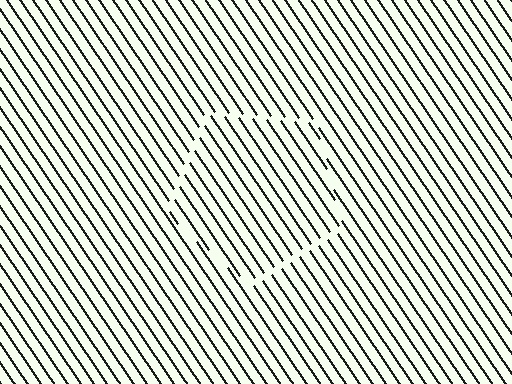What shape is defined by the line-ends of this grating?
An illusory pentagon. The interior of the shape contains the same grating, shifted by half a period — the contour is defined by the phase discontinuity where line-ends from the inner and outer gratings abut.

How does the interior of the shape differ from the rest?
The interior of the shape contains the same grating, shifted by half a period — the contour is defined by the phase discontinuity where line-ends from the inner and outer gratings abut.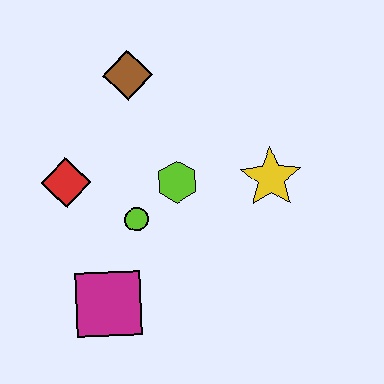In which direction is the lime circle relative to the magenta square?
The lime circle is above the magenta square.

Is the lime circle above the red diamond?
No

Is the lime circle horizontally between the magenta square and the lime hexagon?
Yes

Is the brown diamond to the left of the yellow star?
Yes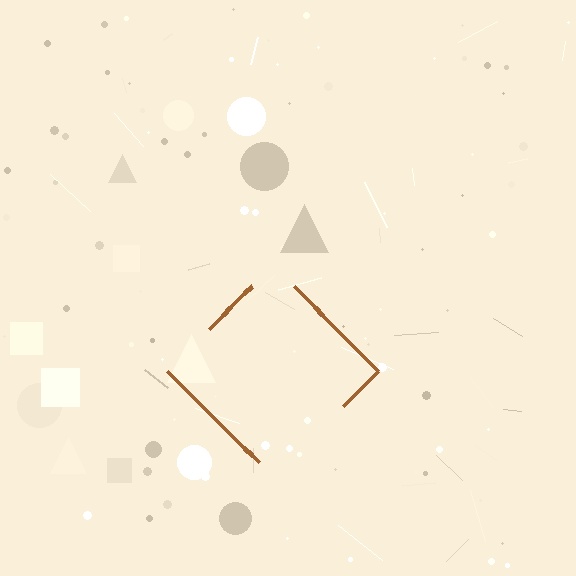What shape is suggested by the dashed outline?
The dashed outline suggests a diamond.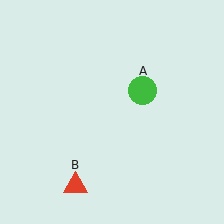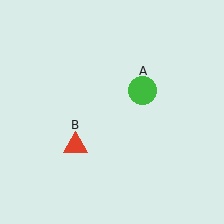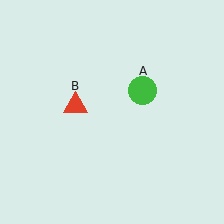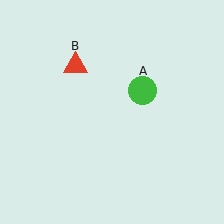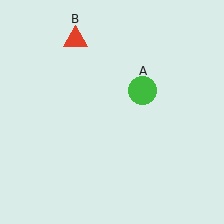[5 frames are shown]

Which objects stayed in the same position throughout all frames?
Green circle (object A) remained stationary.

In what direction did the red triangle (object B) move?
The red triangle (object B) moved up.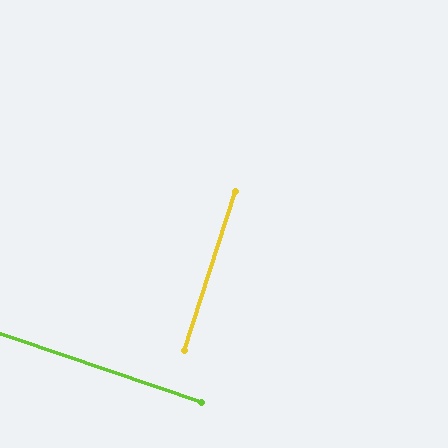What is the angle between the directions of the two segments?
Approximately 89 degrees.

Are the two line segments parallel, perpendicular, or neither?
Perpendicular — they meet at approximately 89°.